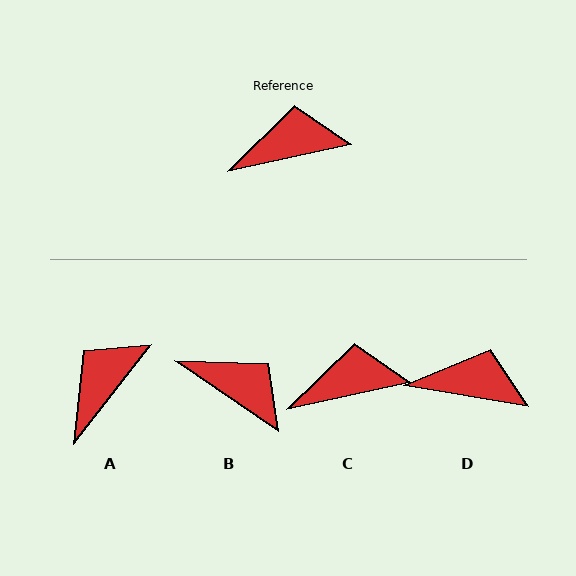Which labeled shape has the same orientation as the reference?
C.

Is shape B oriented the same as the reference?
No, it is off by about 47 degrees.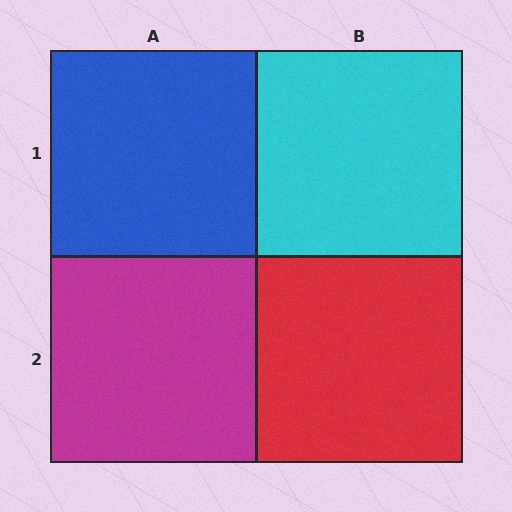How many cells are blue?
1 cell is blue.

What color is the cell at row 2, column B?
Red.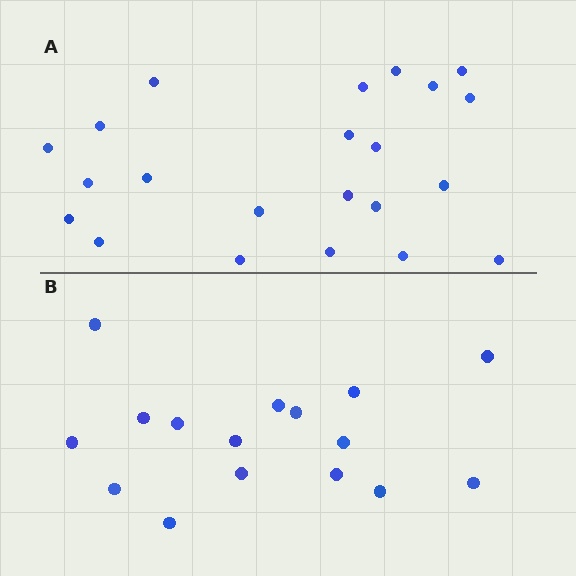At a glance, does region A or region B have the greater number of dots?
Region A (the top region) has more dots.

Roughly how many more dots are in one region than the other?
Region A has about 6 more dots than region B.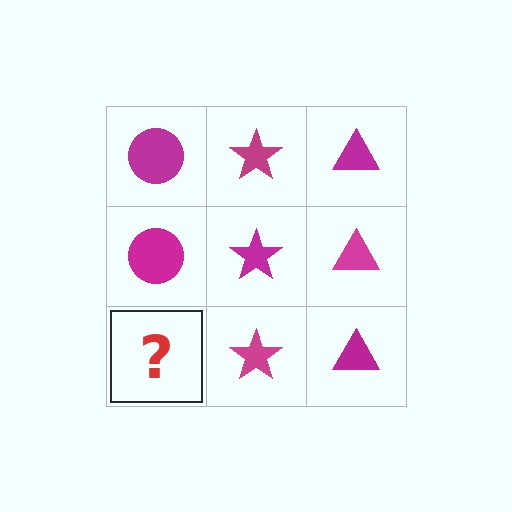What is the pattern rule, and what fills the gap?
The rule is that each column has a consistent shape. The gap should be filled with a magenta circle.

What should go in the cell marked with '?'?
The missing cell should contain a magenta circle.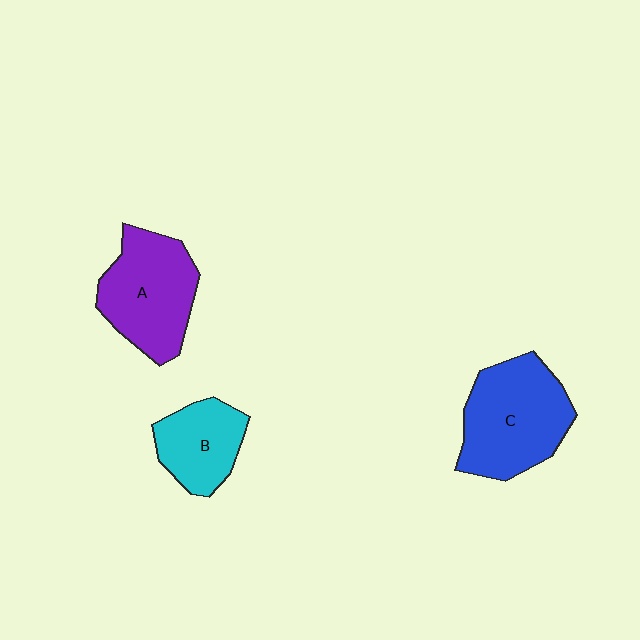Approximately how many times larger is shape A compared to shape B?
Approximately 1.5 times.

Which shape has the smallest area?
Shape B (cyan).